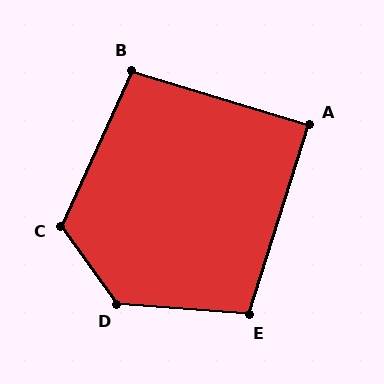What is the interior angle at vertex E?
Approximately 103 degrees (obtuse).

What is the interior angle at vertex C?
Approximately 120 degrees (obtuse).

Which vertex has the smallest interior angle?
A, at approximately 89 degrees.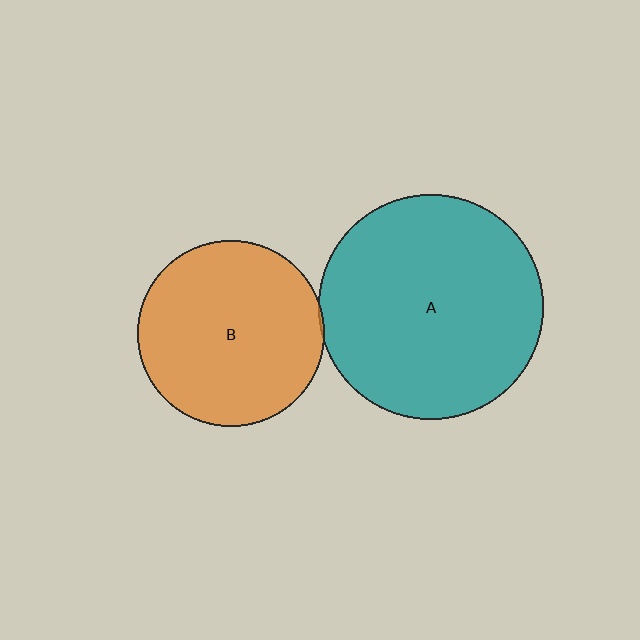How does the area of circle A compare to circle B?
Approximately 1.5 times.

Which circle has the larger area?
Circle A (teal).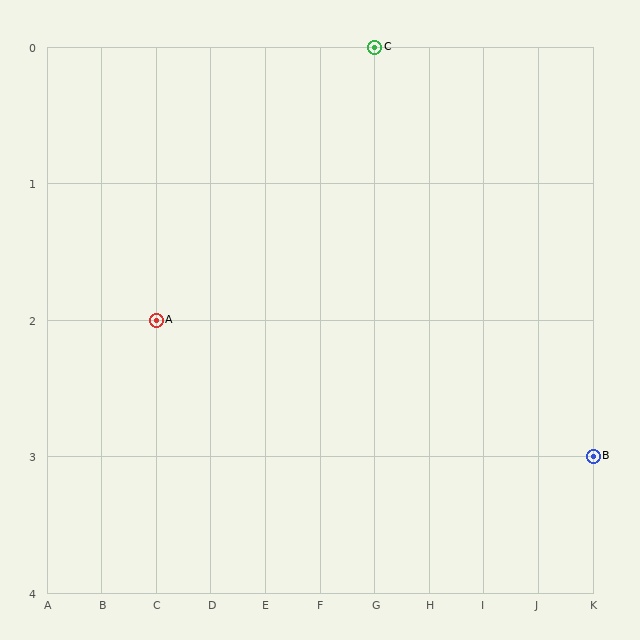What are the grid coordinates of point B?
Point B is at grid coordinates (K, 3).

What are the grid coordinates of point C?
Point C is at grid coordinates (G, 0).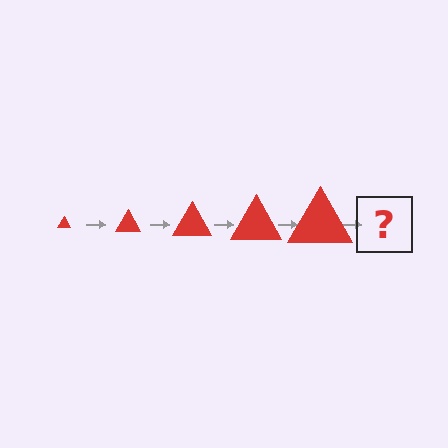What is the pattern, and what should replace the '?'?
The pattern is that the triangle gets progressively larger each step. The '?' should be a red triangle, larger than the previous one.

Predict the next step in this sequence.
The next step is a red triangle, larger than the previous one.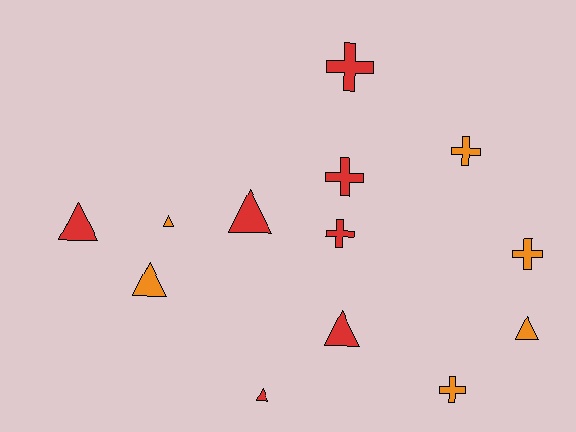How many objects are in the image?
There are 13 objects.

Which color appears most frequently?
Red, with 7 objects.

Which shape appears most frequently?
Triangle, with 7 objects.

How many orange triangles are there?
There are 3 orange triangles.